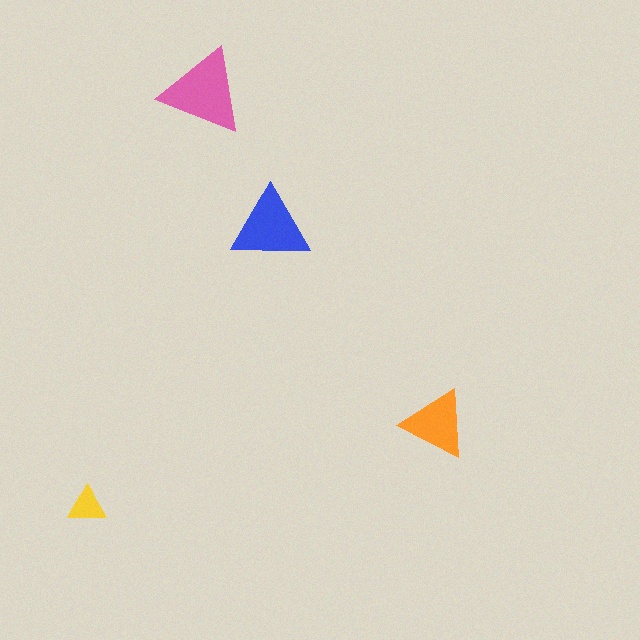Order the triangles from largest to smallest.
the pink one, the blue one, the orange one, the yellow one.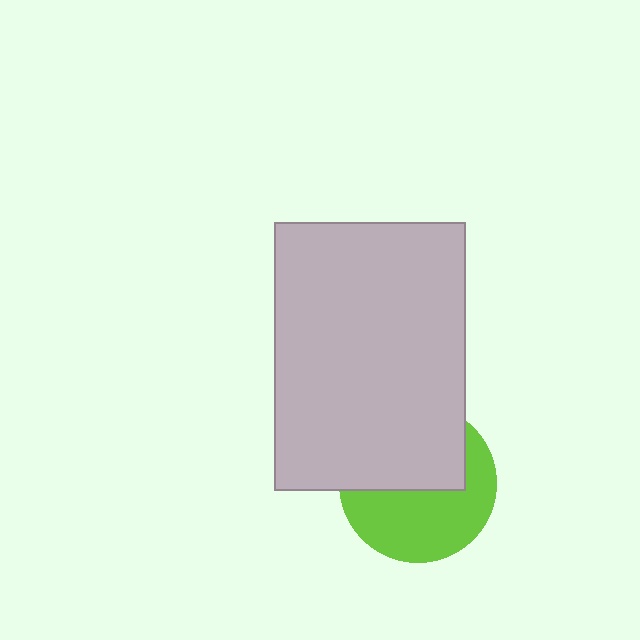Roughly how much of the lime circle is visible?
About half of it is visible (roughly 52%).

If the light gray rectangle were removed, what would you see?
You would see the complete lime circle.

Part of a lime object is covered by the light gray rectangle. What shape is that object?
It is a circle.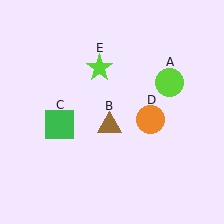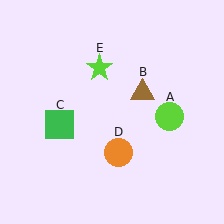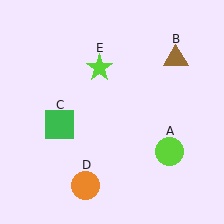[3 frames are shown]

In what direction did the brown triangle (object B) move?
The brown triangle (object B) moved up and to the right.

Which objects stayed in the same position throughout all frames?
Green square (object C) and lime star (object E) remained stationary.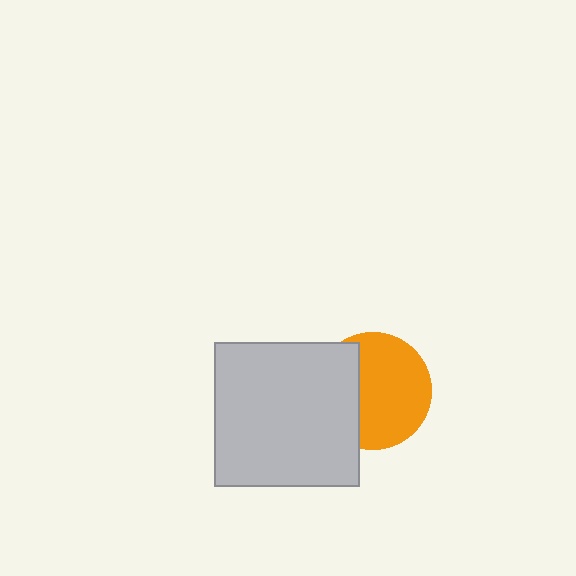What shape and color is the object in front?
The object in front is a light gray square.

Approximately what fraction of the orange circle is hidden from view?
Roughly 35% of the orange circle is hidden behind the light gray square.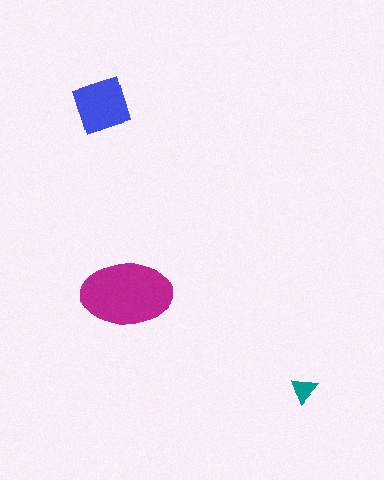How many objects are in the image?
There are 3 objects in the image.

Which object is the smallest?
The teal triangle.